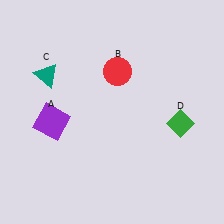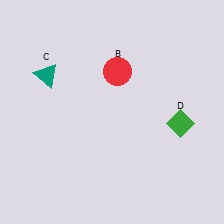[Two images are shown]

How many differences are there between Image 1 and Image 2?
There is 1 difference between the two images.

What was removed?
The purple square (A) was removed in Image 2.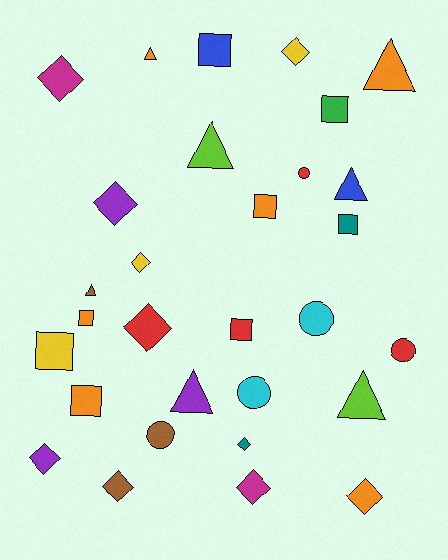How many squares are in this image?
There are 8 squares.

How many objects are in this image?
There are 30 objects.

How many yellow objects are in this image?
There are 3 yellow objects.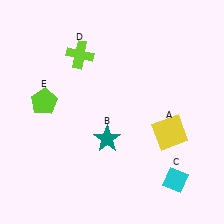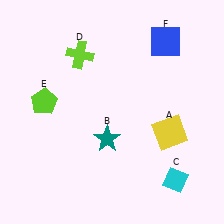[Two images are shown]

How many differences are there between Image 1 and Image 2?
There is 1 difference between the two images.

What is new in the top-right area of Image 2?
A blue square (F) was added in the top-right area of Image 2.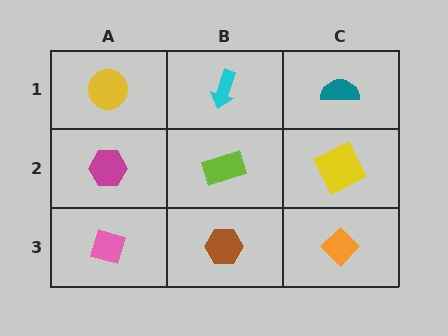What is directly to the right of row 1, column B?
A teal semicircle.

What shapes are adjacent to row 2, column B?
A cyan arrow (row 1, column B), a brown hexagon (row 3, column B), a magenta hexagon (row 2, column A), a yellow square (row 2, column C).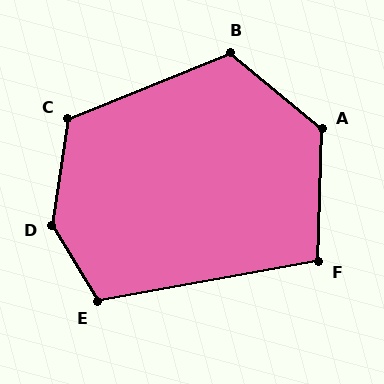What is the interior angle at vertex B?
Approximately 118 degrees (obtuse).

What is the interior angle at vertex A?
Approximately 128 degrees (obtuse).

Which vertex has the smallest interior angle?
F, at approximately 102 degrees.